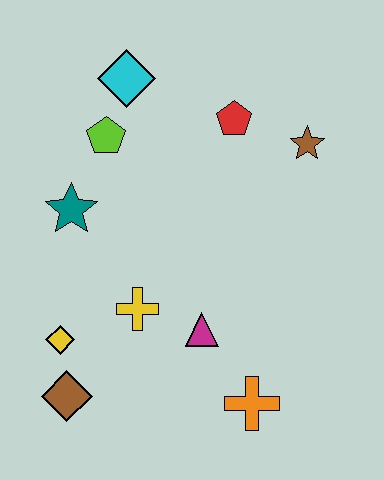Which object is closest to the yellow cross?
The magenta triangle is closest to the yellow cross.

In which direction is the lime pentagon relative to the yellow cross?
The lime pentagon is above the yellow cross.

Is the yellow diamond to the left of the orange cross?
Yes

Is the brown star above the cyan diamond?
No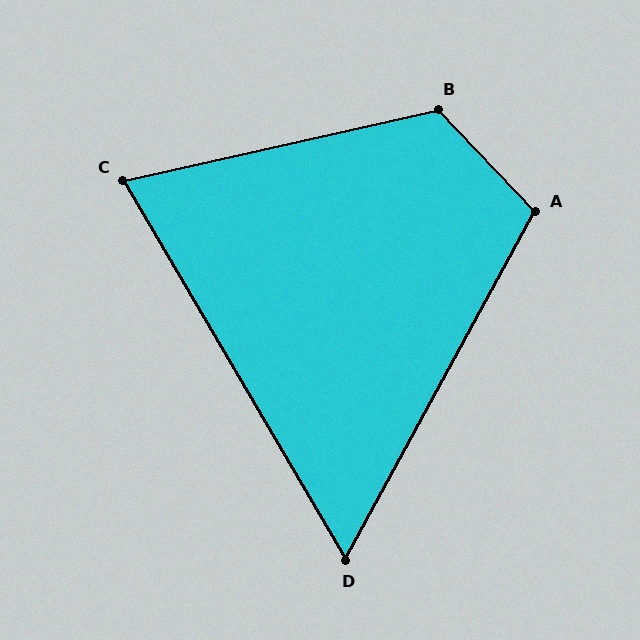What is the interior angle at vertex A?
Approximately 108 degrees (obtuse).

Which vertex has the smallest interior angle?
D, at approximately 59 degrees.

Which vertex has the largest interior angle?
B, at approximately 121 degrees.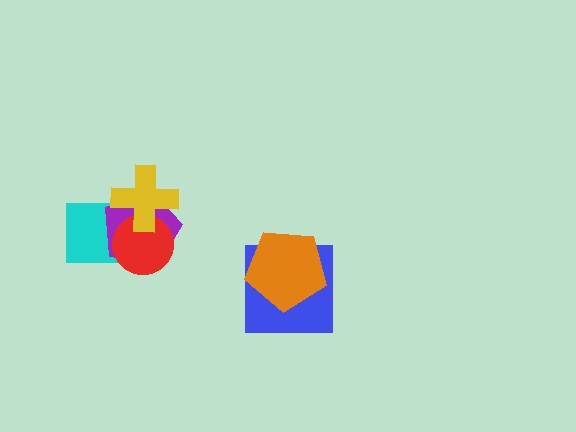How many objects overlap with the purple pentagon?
3 objects overlap with the purple pentagon.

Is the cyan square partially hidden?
Yes, it is partially covered by another shape.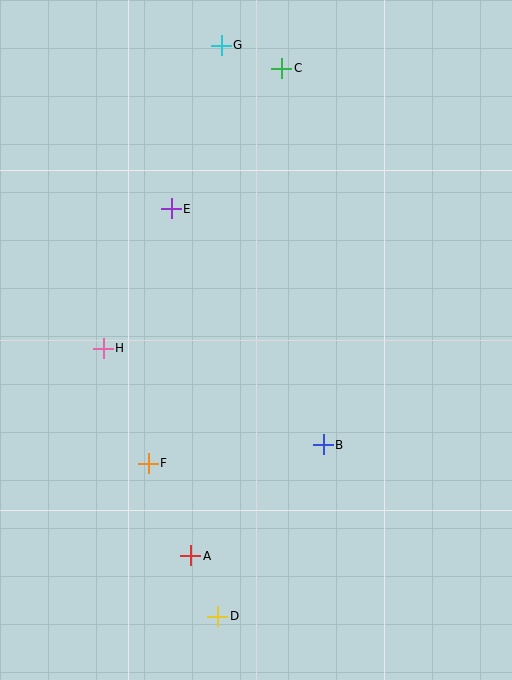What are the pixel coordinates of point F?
Point F is at (148, 463).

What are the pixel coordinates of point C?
Point C is at (282, 68).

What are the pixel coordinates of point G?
Point G is at (221, 45).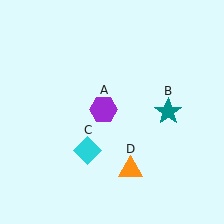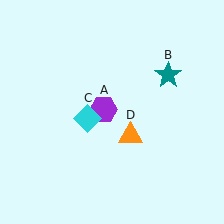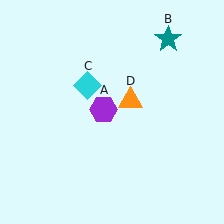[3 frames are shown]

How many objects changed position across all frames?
3 objects changed position: teal star (object B), cyan diamond (object C), orange triangle (object D).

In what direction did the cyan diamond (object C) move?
The cyan diamond (object C) moved up.